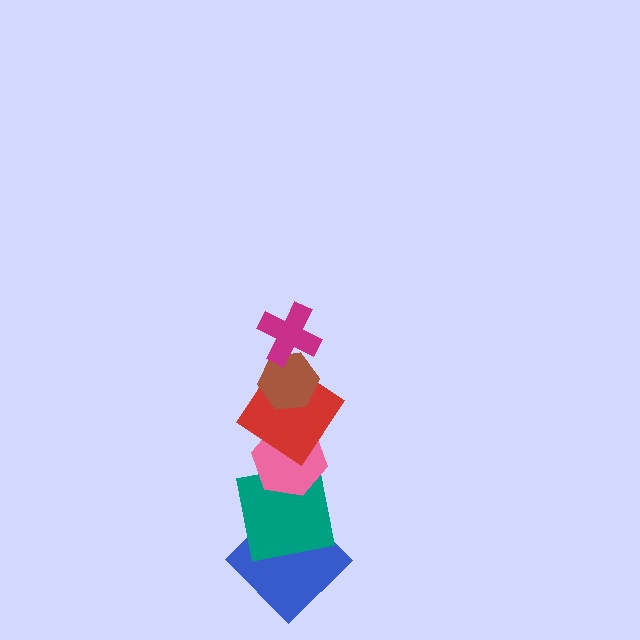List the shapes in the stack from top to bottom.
From top to bottom: the magenta cross, the brown hexagon, the red diamond, the pink hexagon, the teal square, the blue diamond.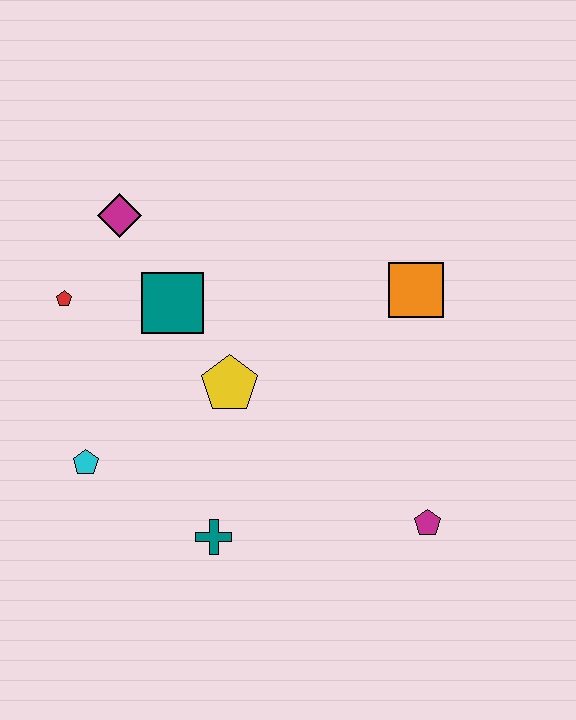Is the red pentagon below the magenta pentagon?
No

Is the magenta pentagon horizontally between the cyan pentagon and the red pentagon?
No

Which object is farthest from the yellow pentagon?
The magenta pentagon is farthest from the yellow pentagon.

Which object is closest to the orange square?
The yellow pentagon is closest to the orange square.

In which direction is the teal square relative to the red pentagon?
The teal square is to the right of the red pentagon.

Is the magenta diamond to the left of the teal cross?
Yes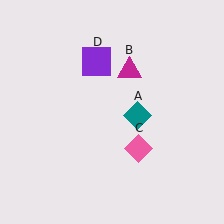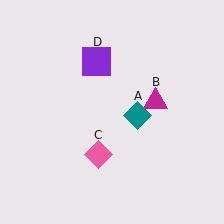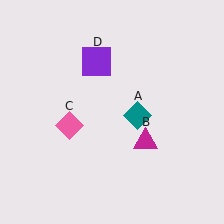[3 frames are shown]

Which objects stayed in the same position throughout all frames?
Teal diamond (object A) and purple square (object D) remained stationary.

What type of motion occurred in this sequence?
The magenta triangle (object B), pink diamond (object C) rotated clockwise around the center of the scene.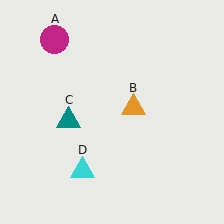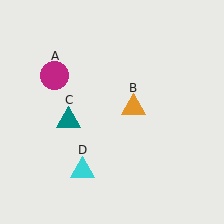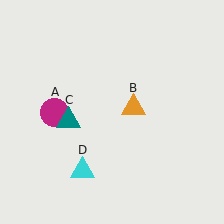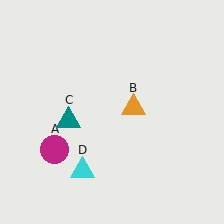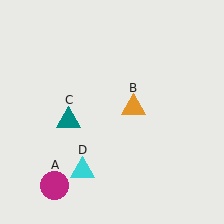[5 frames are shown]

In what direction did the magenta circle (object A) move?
The magenta circle (object A) moved down.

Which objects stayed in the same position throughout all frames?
Orange triangle (object B) and teal triangle (object C) and cyan triangle (object D) remained stationary.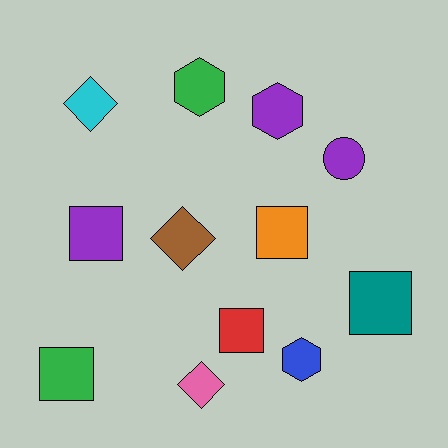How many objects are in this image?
There are 12 objects.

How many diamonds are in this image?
There are 3 diamonds.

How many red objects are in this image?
There is 1 red object.